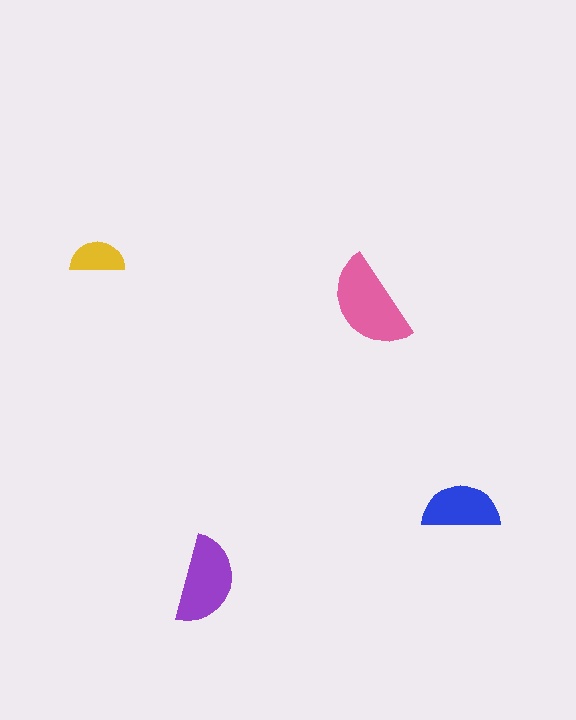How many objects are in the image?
There are 4 objects in the image.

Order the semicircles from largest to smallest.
the pink one, the purple one, the blue one, the yellow one.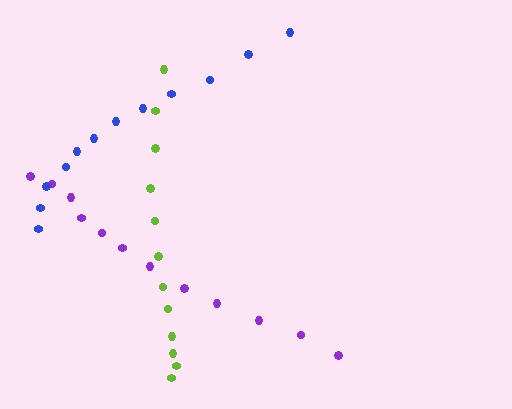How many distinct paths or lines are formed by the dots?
There are 3 distinct paths.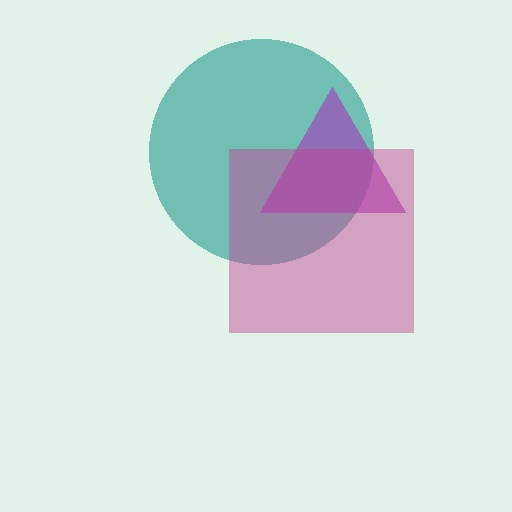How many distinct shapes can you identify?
There are 3 distinct shapes: a teal circle, a purple triangle, a magenta square.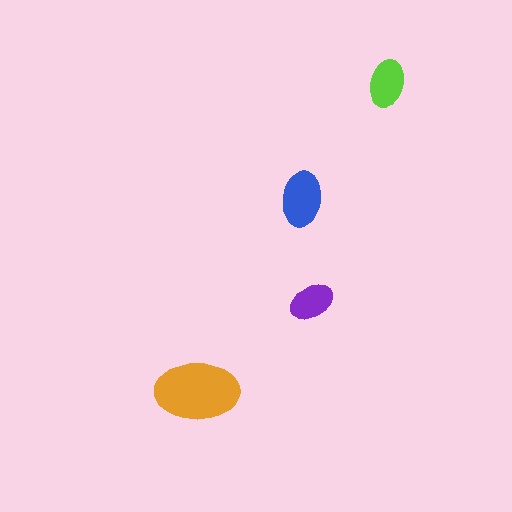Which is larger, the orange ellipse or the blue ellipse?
The orange one.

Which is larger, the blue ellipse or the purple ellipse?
The blue one.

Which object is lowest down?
The orange ellipse is bottommost.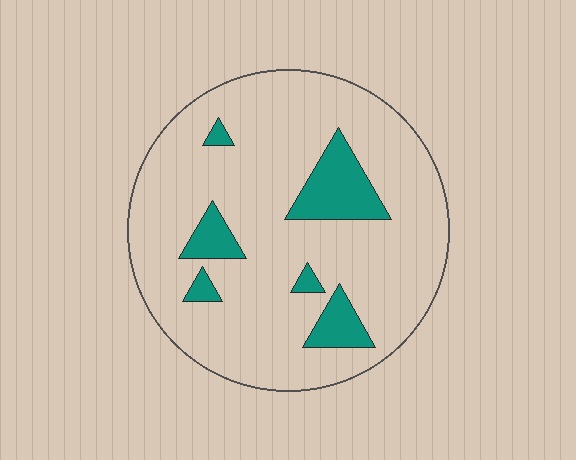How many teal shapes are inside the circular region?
6.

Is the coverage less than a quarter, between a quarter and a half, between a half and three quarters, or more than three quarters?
Less than a quarter.